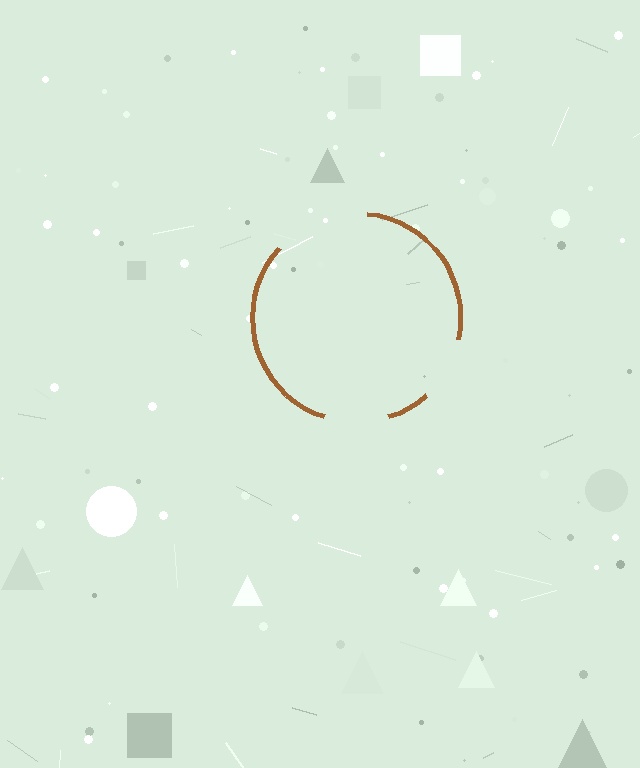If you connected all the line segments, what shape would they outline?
They would outline a circle.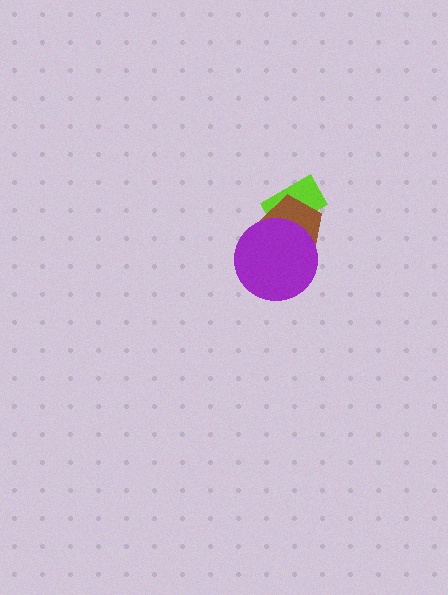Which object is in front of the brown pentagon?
The purple circle is in front of the brown pentagon.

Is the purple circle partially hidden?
No, no other shape covers it.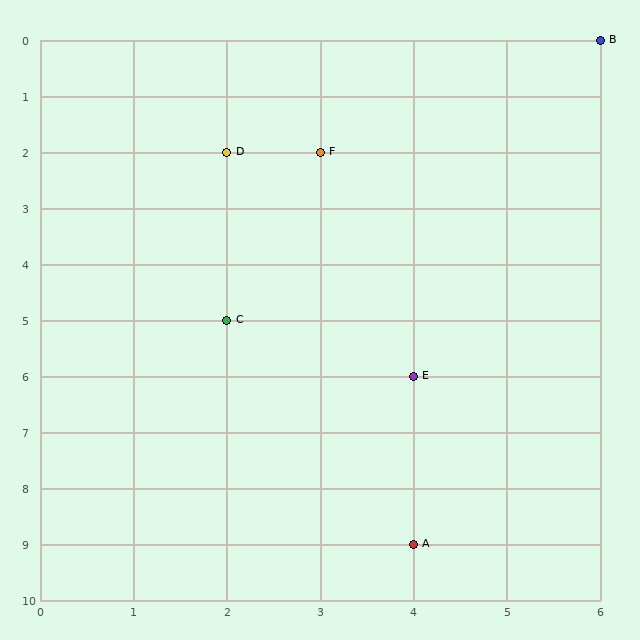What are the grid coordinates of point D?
Point D is at grid coordinates (2, 2).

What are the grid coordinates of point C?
Point C is at grid coordinates (2, 5).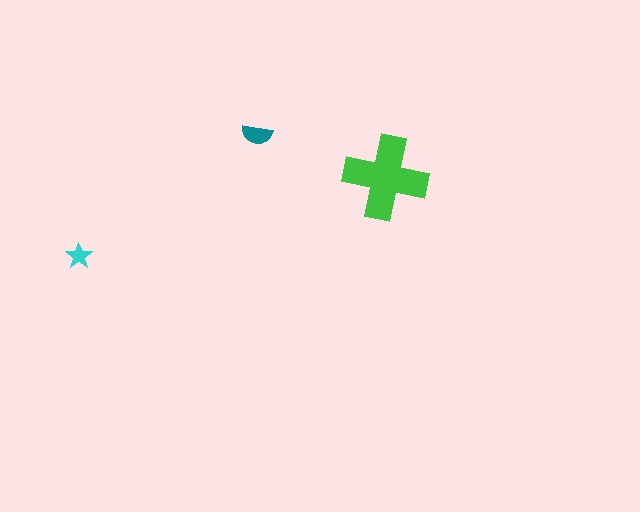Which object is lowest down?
The cyan star is bottommost.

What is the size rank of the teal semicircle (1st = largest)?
2nd.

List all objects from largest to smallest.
The green cross, the teal semicircle, the cyan star.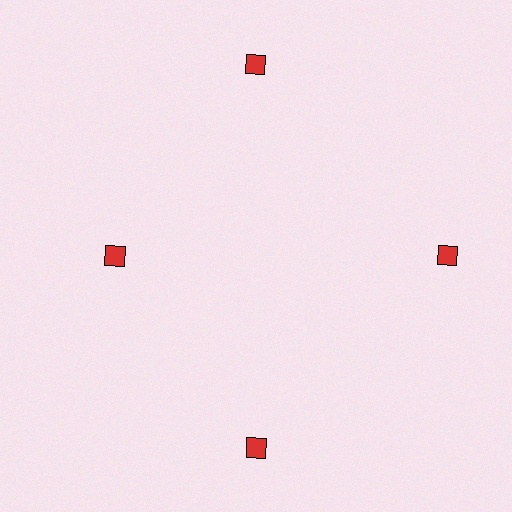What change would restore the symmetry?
The symmetry would be restored by moving it outward, back onto the ring so that all 4 diamonds sit at equal angles and equal distance from the center.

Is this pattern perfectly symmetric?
No. The 4 red diamonds are arranged in a ring, but one element near the 9 o'clock position is pulled inward toward the center, breaking the 4-fold rotational symmetry.